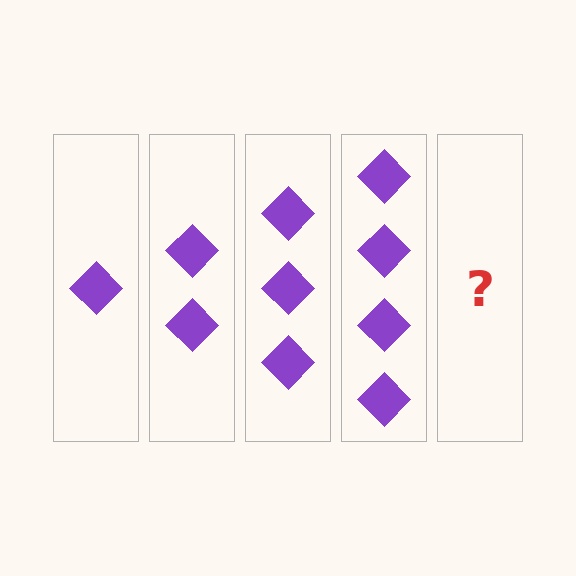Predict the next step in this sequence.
The next step is 5 diamonds.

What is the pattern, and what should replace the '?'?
The pattern is that each step adds one more diamond. The '?' should be 5 diamonds.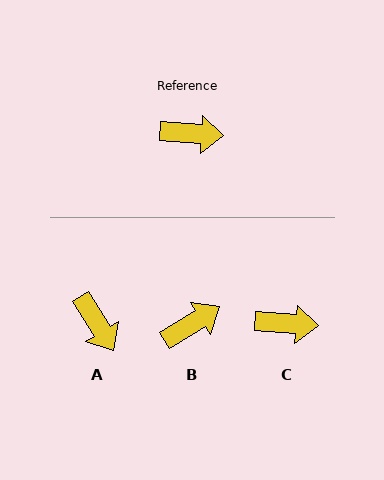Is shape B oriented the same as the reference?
No, it is off by about 35 degrees.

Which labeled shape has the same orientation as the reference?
C.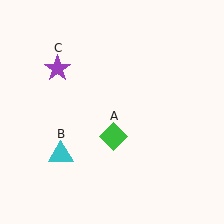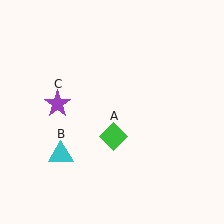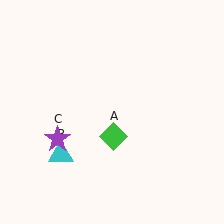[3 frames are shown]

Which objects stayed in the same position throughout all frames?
Green diamond (object A) and cyan triangle (object B) remained stationary.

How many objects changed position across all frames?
1 object changed position: purple star (object C).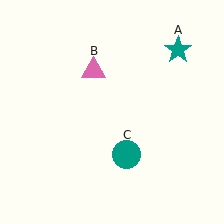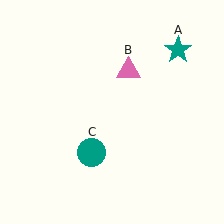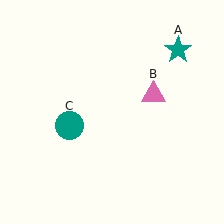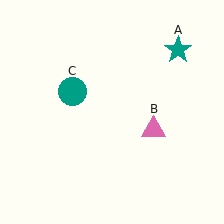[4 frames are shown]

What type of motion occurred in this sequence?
The pink triangle (object B), teal circle (object C) rotated clockwise around the center of the scene.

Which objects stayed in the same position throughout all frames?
Teal star (object A) remained stationary.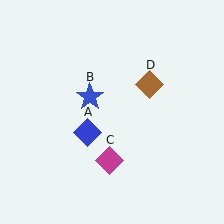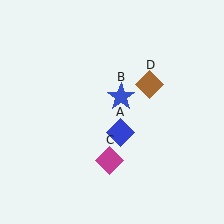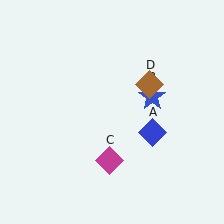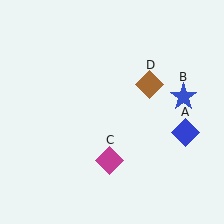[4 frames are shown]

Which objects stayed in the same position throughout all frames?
Magenta diamond (object C) and brown diamond (object D) remained stationary.